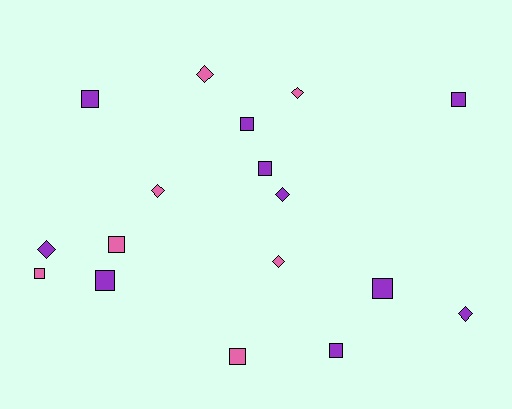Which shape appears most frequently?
Square, with 10 objects.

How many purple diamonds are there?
There are 3 purple diamonds.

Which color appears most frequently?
Purple, with 10 objects.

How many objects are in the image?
There are 17 objects.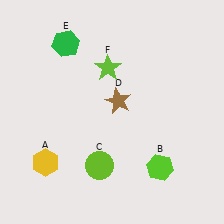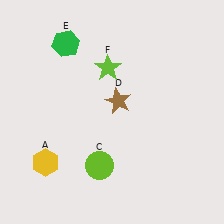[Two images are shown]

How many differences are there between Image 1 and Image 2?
There is 1 difference between the two images.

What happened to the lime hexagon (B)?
The lime hexagon (B) was removed in Image 2. It was in the bottom-right area of Image 1.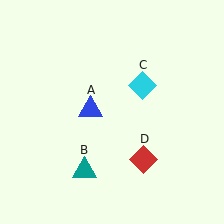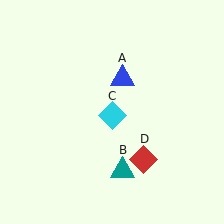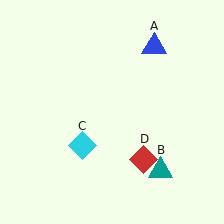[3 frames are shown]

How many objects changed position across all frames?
3 objects changed position: blue triangle (object A), teal triangle (object B), cyan diamond (object C).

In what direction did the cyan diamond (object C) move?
The cyan diamond (object C) moved down and to the left.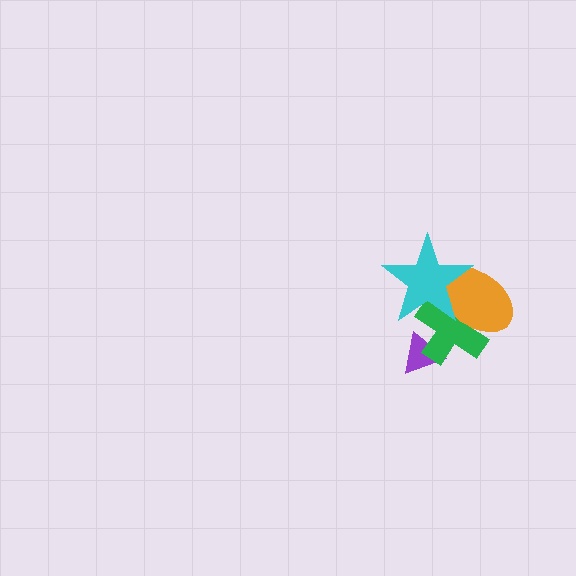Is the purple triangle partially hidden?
Yes, it is partially covered by another shape.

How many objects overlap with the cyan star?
2 objects overlap with the cyan star.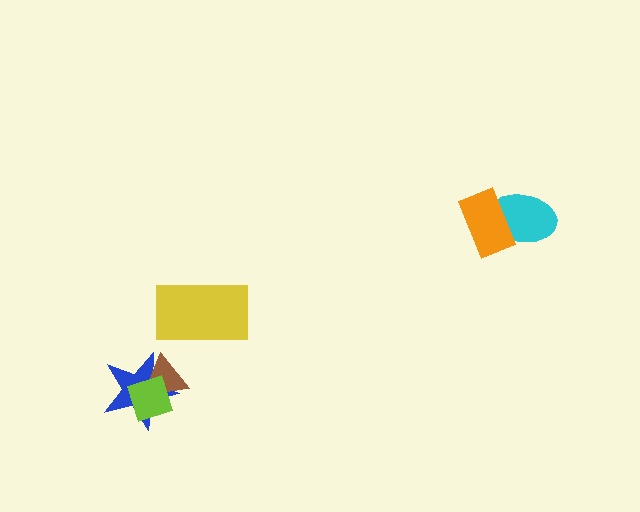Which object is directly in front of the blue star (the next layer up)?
The brown triangle is directly in front of the blue star.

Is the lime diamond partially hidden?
No, no other shape covers it.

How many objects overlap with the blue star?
2 objects overlap with the blue star.